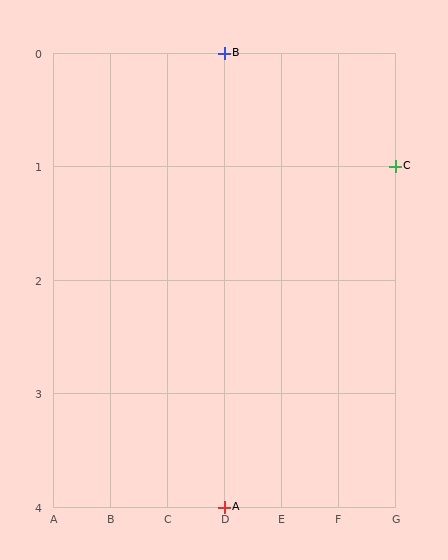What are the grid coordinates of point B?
Point B is at grid coordinates (D, 0).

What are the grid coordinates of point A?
Point A is at grid coordinates (D, 4).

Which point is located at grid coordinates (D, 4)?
Point A is at (D, 4).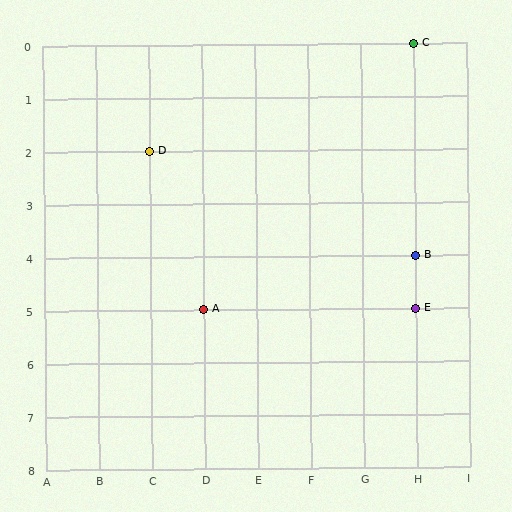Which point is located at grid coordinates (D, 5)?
Point A is at (D, 5).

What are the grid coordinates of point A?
Point A is at grid coordinates (D, 5).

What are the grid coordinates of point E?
Point E is at grid coordinates (H, 5).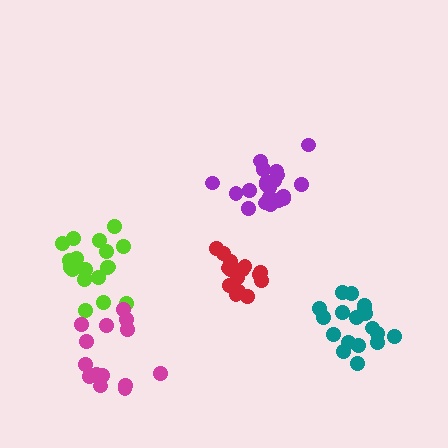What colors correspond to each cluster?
The clusters are colored: red, lime, purple, magenta, teal.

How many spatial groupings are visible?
There are 5 spatial groupings.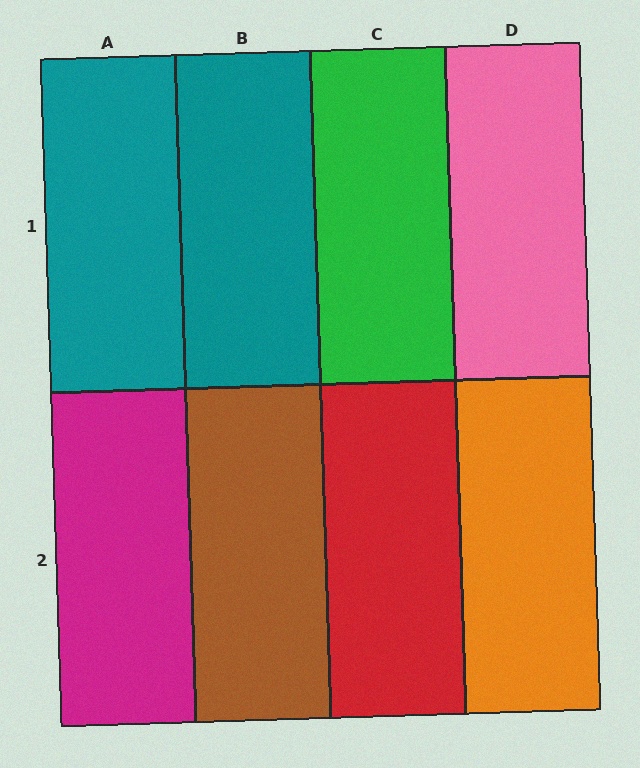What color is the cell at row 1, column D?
Pink.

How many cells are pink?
1 cell is pink.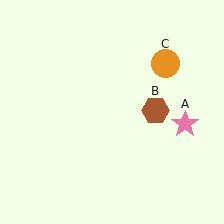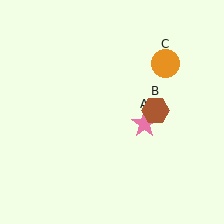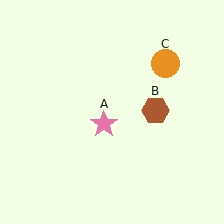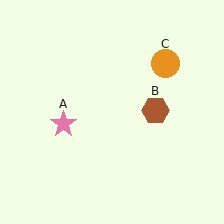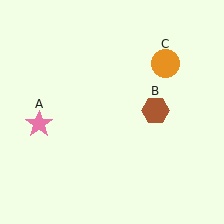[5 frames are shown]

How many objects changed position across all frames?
1 object changed position: pink star (object A).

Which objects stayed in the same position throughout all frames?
Brown hexagon (object B) and orange circle (object C) remained stationary.